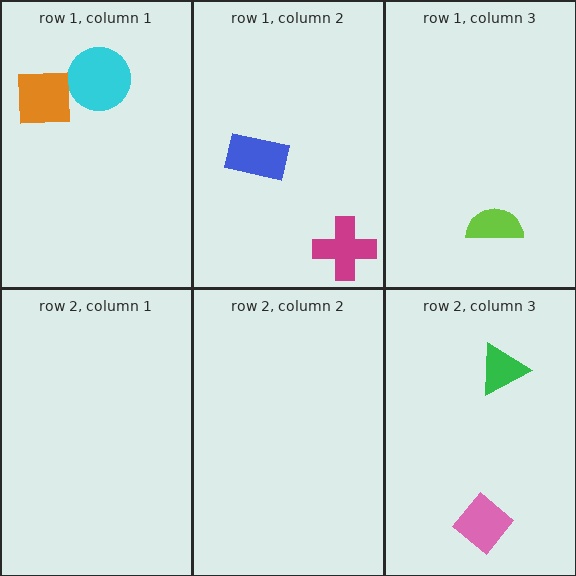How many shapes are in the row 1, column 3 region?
1.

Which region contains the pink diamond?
The row 2, column 3 region.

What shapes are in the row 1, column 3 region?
The lime semicircle.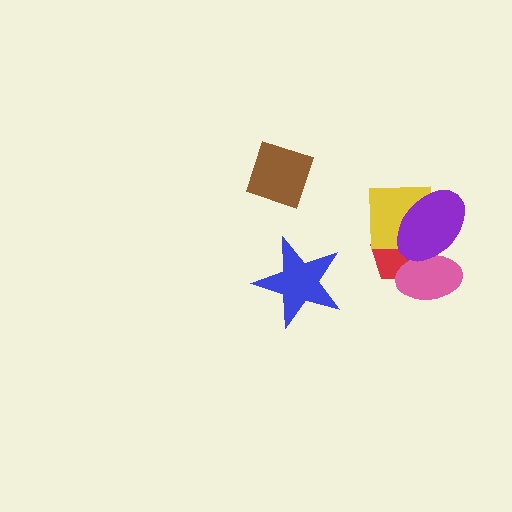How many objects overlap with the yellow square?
2 objects overlap with the yellow square.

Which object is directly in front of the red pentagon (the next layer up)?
The yellow square is directly in front of the red pentagon.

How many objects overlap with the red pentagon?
3 objects overlap with the red pentagon.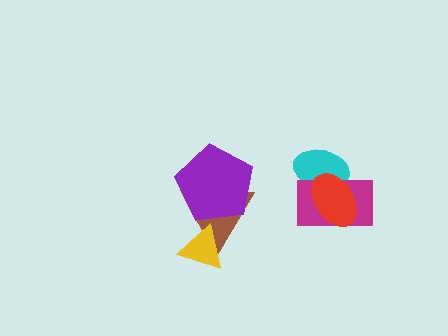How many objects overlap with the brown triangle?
2 objects overlap with the brown triangle.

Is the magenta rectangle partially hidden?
Yes, it is partially covered by another shape.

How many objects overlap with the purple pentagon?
1 object overlaps with the purple pentagon.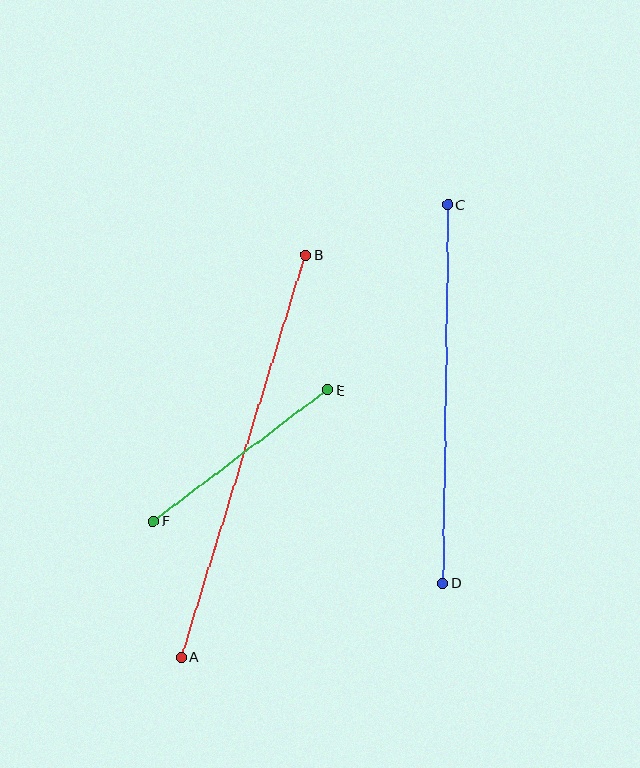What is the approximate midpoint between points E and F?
The midpoint is at approximately (240, 456) pixels.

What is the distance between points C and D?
The distance is approximately 379 pixels.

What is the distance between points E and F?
The distance is approximately 218 pixels.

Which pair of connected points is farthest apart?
Points A and B are farthest apart.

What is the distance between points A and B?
The distance is approximately 421 pixels.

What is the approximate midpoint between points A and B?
The midpoint is at approximately (244, 456) pixels.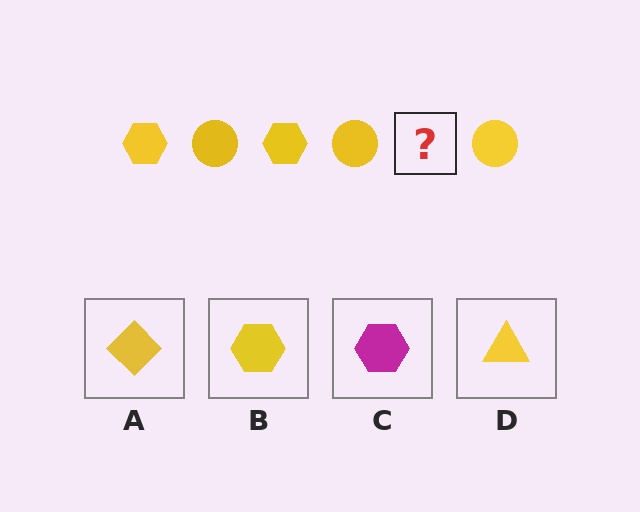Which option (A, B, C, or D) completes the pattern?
B.